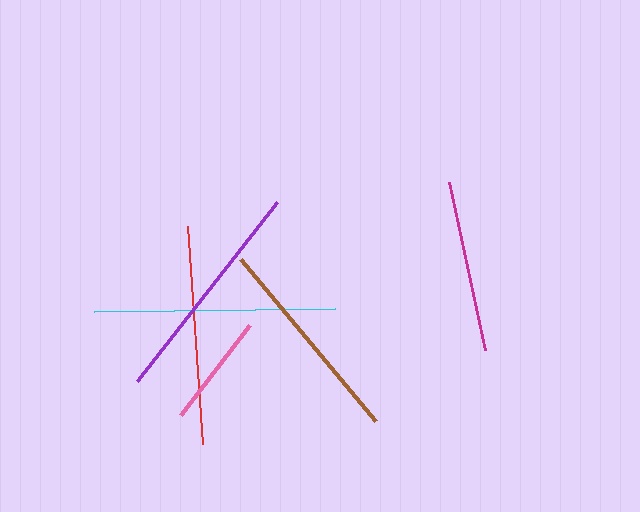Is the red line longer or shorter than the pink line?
The red line is longer than the pink line.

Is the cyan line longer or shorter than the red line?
The cyan line is longer than the red line.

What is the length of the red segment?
The red segment is approximately 219 pixels long.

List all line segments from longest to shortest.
From longest to shortest: cyan, purple, red, brown, magenta, pink.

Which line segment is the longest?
The cyan line is the longest at approximately 241 pixels.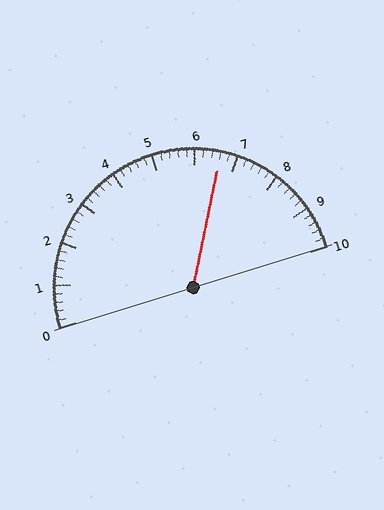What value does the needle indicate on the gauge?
The needle indicates approximately 6.6.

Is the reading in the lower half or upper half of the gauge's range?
The reading is in the upper half of the range (0 to 10).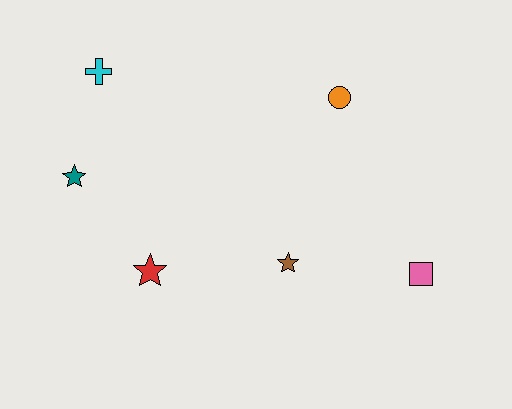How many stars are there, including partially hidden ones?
There are 3 stars.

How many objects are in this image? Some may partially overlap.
There are 6 objects.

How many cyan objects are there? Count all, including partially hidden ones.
There is 1 cyan object.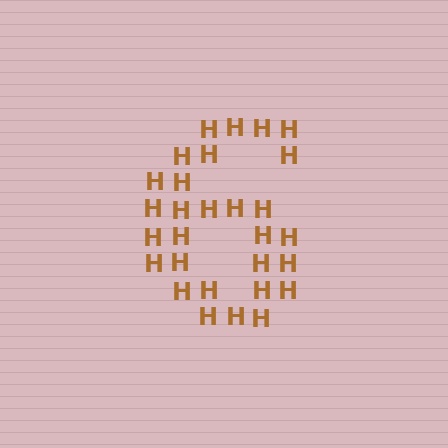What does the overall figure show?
The overall figure shows the digit 6.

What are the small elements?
The small elements are letter H's.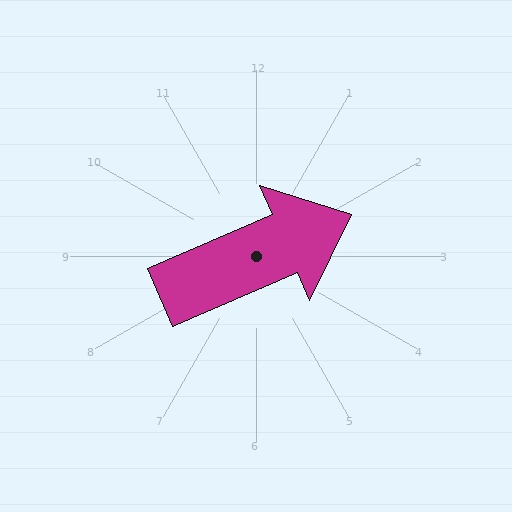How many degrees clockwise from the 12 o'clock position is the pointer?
Approximately 66 degrees.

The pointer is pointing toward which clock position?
Roughly 2 o'clock.